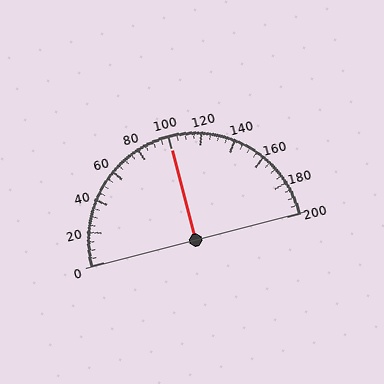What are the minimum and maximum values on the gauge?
The gauge ranges from 0 to 200.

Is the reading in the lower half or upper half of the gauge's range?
The reading is in the upper half of the range (0 to 200).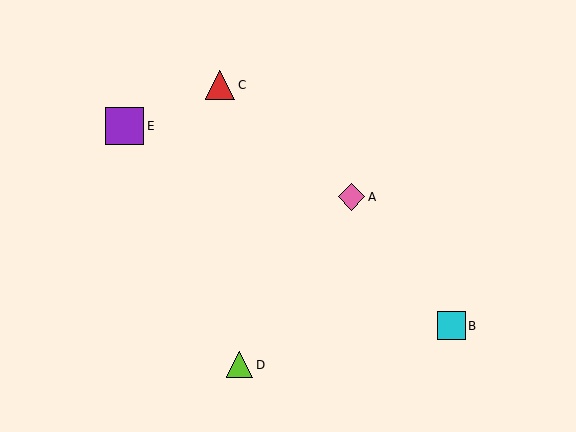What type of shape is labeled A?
Shape A is a pink diamond.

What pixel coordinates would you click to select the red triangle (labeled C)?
Click at (220, 85) to select the red triangle C.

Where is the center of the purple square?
The center of the purple square is at (125, 126).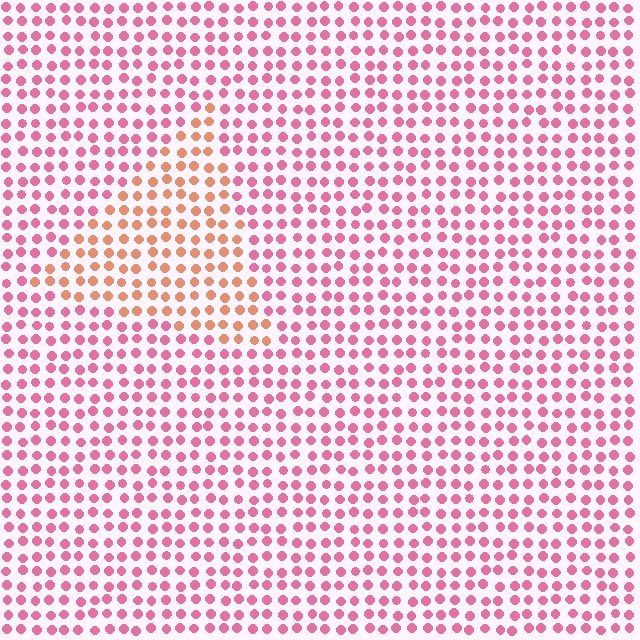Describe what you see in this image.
The image is filled with small pink elements in a uniform arrangement. A triangle-shaped region is visible where the elements are tinted to a slightly different hue, forming a subtle color boundary.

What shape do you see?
I see a triangle.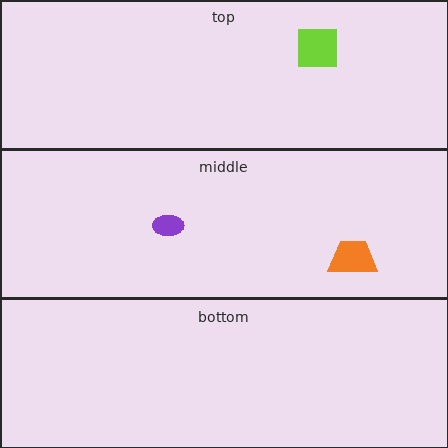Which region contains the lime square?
The top region.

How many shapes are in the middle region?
2.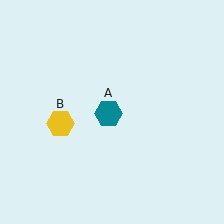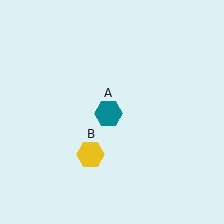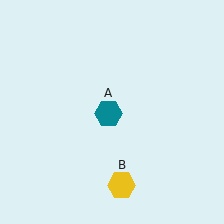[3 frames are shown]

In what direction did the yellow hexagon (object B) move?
The yellow hexagon (object B) moved down and to the right.